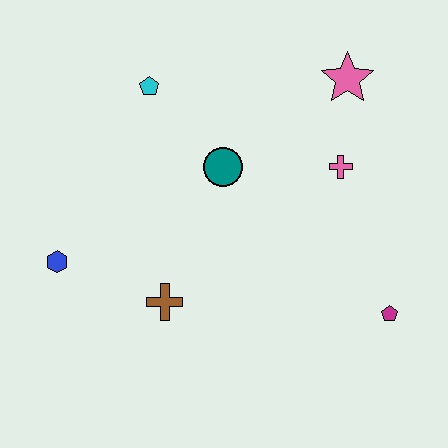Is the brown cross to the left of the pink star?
Yes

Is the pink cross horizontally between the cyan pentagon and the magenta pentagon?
Yes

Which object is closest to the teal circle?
The cyan pentagon is closest to the teal circle.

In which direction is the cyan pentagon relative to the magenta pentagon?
The cyan pentagon is to the left of the magenta pentagon.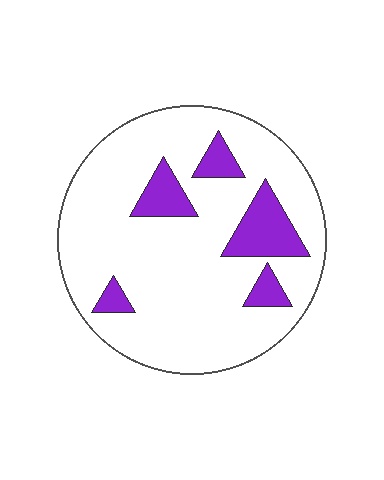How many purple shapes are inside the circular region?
5.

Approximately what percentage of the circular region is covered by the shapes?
Approximately 15%.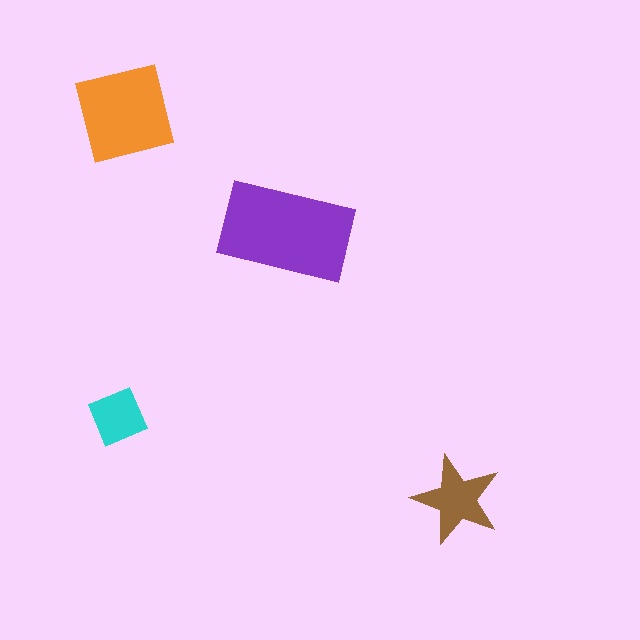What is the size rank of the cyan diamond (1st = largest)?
4th.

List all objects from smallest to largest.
The cyan diamond, the brown star, the orange square, the purple rectangle.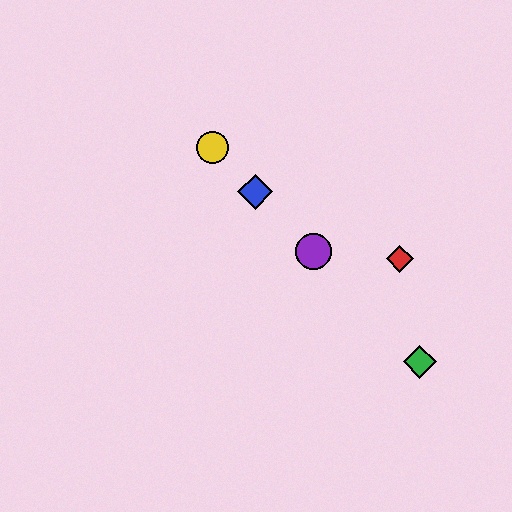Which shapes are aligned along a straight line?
The blue diamond, the green diamond, the yellow circle, the purple circle are aligned along a straight line.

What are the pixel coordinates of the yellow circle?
The yellow circle is at (213, 147).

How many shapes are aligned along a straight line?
4 shapes (the blue diamond, the green diamond, the yellow circle, the purple circle) are aligned along a straight line.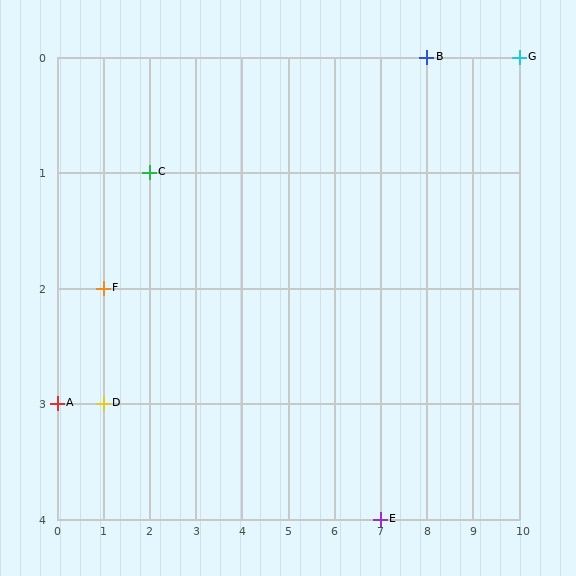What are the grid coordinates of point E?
Point E is at grid coordinates (7, 4).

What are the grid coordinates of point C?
Point C is at grid coordinates (2, 1).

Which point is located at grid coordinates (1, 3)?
Point D is at (1, 3).